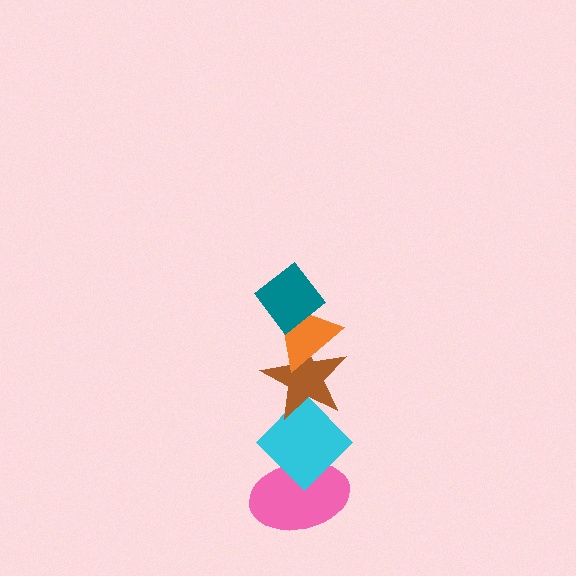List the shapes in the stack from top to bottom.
From top to bottom: the teal diamond, the orange triangle, the brown star, the cyan diamond, the pink ellipse.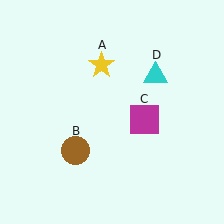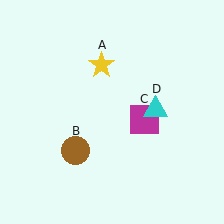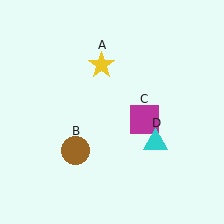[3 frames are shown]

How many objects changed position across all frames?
1 object changed position: cyan triangle (object D).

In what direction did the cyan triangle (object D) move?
The cyan triangle (object D) moved down.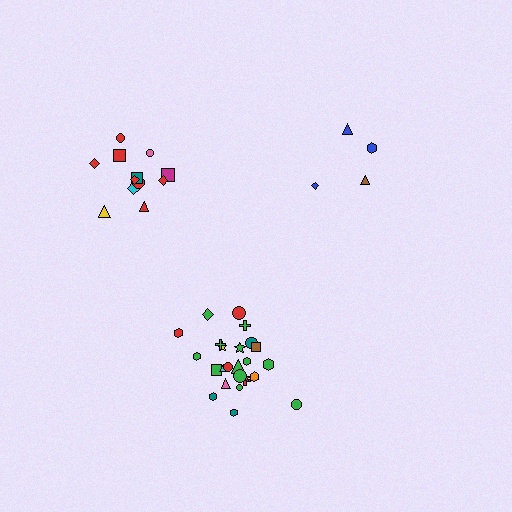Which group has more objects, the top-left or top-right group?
The top-left group.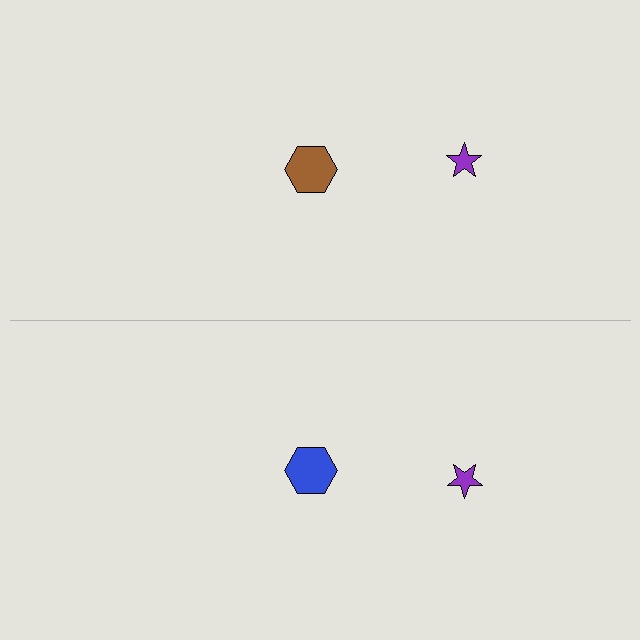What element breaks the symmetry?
The blue hexagon on the bottom side breaks the symmetry — its mirror counterpart is brown.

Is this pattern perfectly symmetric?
No, the pattern is not perfectly symmetric. The blue hexagon on the bottom side breaks the symmetry — its mirror counterpart is brown.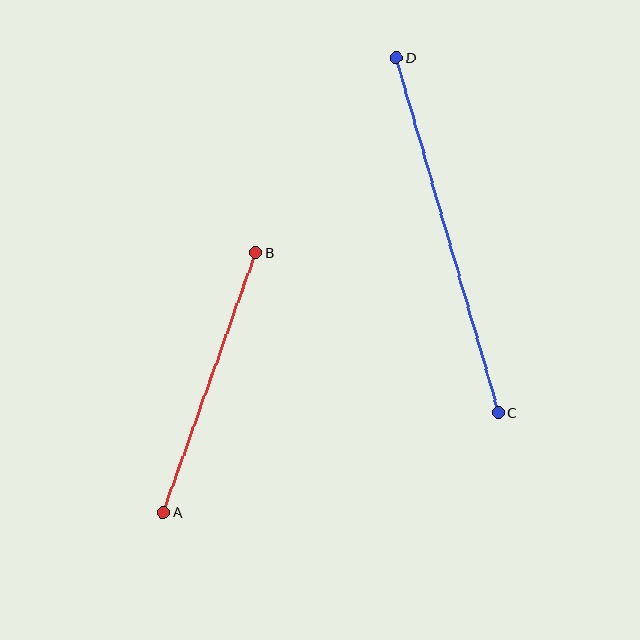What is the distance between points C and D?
The distance is approximately 369 pixels.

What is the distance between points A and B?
The distance is approximately 275 pixels.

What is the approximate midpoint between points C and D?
The midpoint is at approximately (447, 235) pixels.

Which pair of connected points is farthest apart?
Points C and D are farthest apart.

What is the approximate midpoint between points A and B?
The midpoint is at approximately (210, 383) pixels.